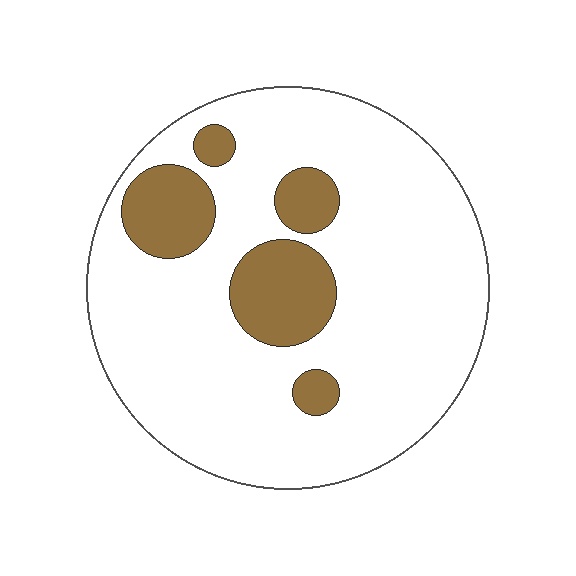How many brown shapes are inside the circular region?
5.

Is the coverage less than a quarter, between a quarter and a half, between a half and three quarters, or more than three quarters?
Less than a quarter.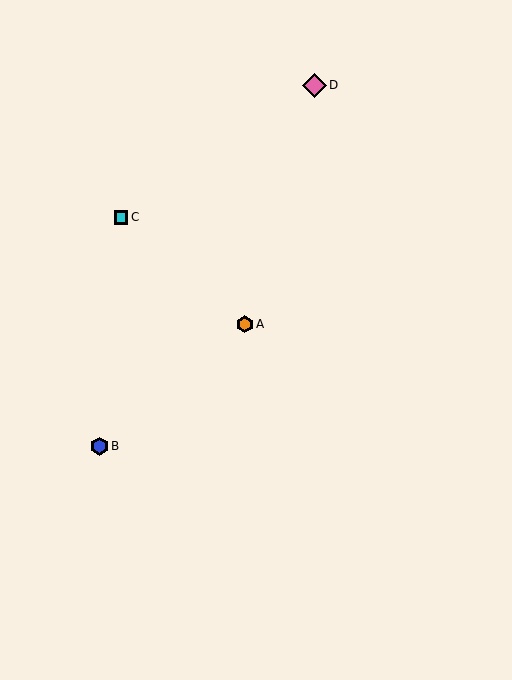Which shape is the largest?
The pink diamond (labeled D) is the largest.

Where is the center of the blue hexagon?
The center of the blue hexagon is at (99, 446).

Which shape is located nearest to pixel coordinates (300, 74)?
The pink diamond (labeled D) at (315, 85) is nearest to that location.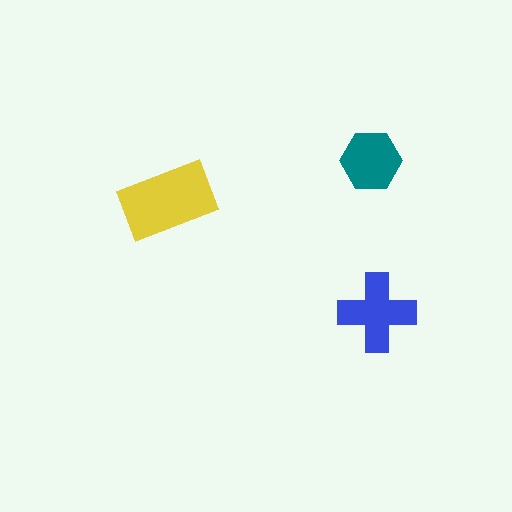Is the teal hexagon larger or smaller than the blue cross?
Smaller.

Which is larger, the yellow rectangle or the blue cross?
The yellow rectangle.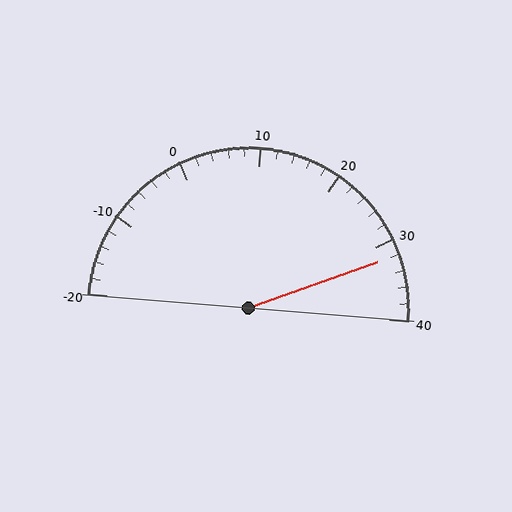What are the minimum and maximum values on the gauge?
The gauge ranges from -20 to 40.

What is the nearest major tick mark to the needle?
The nearest major tick mark is 30.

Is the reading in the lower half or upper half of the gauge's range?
The reading is in the upper half of the range (-20 to 40).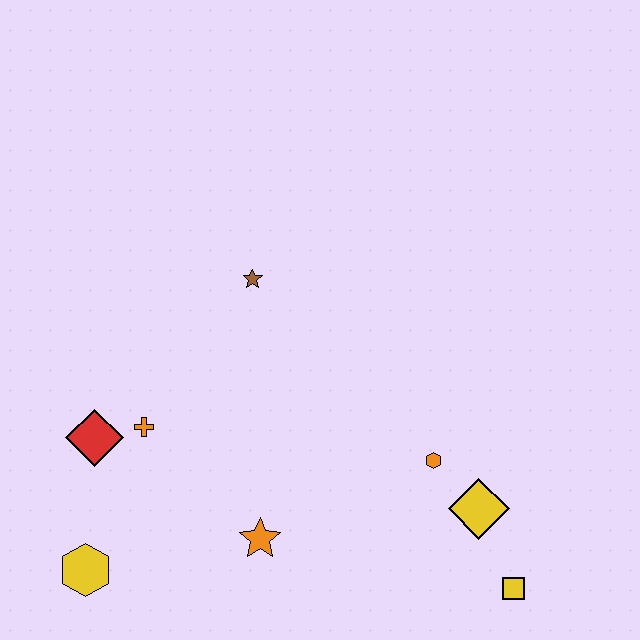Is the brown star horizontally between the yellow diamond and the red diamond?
Yes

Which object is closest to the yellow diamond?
The orange hexagon is closest to the yellow diamond.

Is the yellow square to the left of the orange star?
No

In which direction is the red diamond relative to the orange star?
The red diamond is to the left of the orange star.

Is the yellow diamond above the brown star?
No